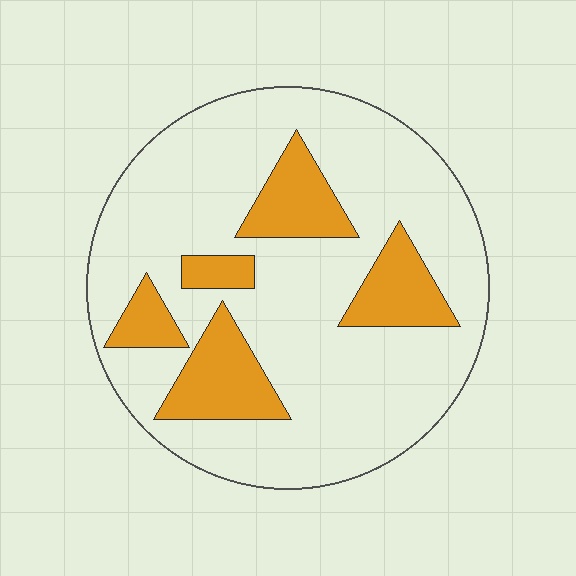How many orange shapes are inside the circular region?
5.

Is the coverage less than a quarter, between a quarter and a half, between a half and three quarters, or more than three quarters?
Less than a quarter.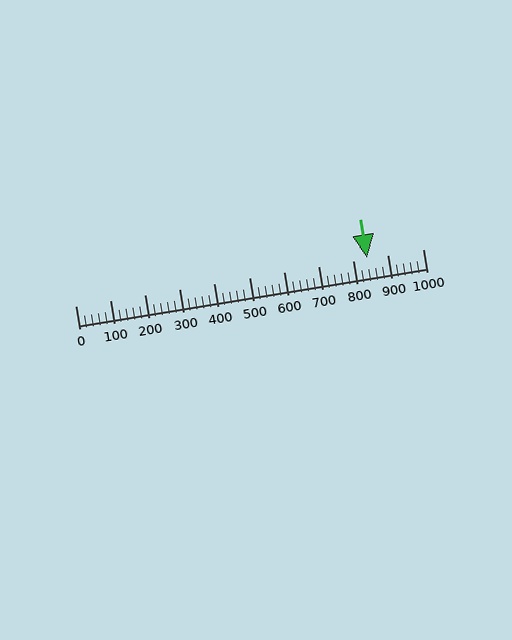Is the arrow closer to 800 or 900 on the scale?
The arrow is closer to 800.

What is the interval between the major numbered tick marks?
The major tick marks are spaced 100 units apart.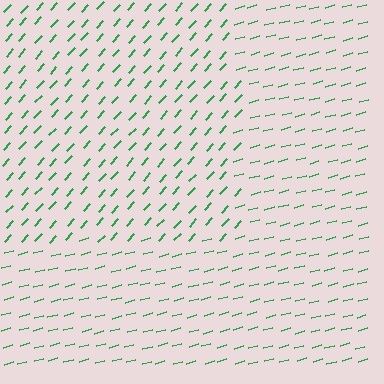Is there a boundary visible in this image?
Yes, there is a texture boundary formed by a change in line orientation.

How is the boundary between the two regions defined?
The boundary is defined purely by a change in line orientation (approximately 33 degrees difference). All lines are the same color and thickness.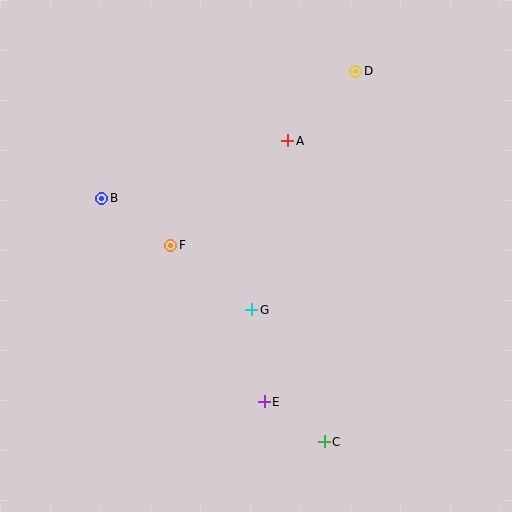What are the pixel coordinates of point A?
Point A is at (288, 141).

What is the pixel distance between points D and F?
The distance between D and F is 254 pixels.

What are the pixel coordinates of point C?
Point C is at (324, 442).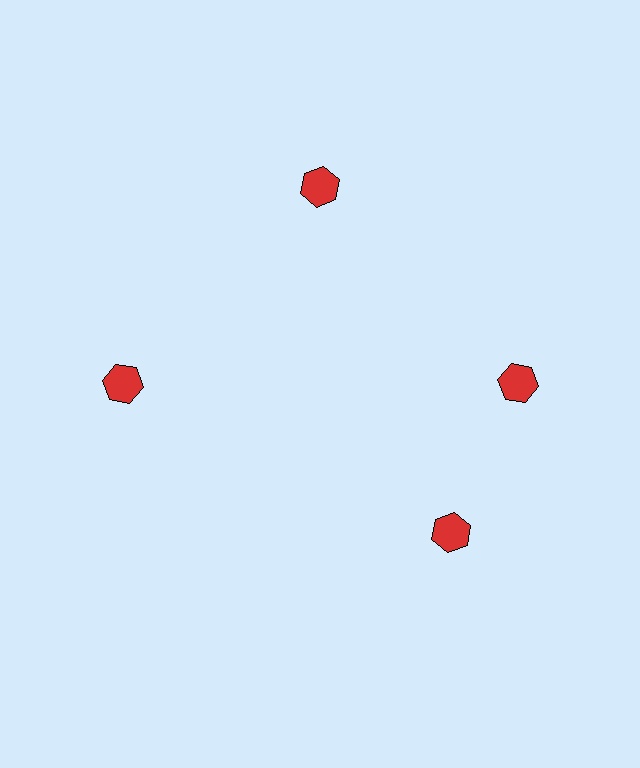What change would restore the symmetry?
The symmetry would be restored by rotating it back into even spacing with its neighbors so that all 4 hexagons sit at equal angles and equal distance from the center.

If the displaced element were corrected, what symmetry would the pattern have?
It would have 4-fold rotational symmetry — the pattern would map onto itself every 90 degrees.